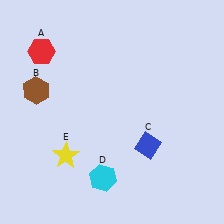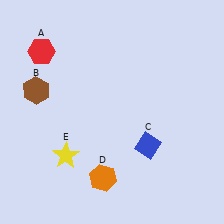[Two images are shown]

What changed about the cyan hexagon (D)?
In Image 1, D is cyan. In Image 2, it changed to orange.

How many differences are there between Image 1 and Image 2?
There is 1 difference between the two images.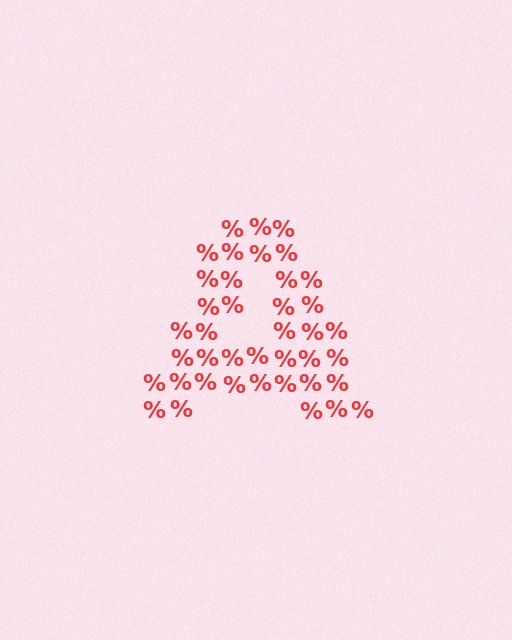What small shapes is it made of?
It is made of small percent signs.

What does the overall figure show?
The overall figure shows the letter A.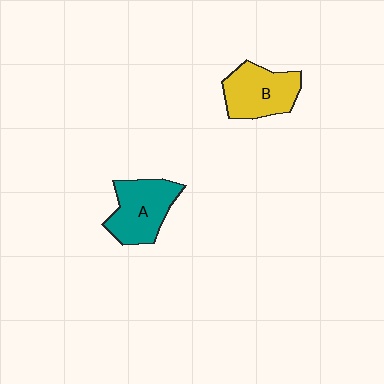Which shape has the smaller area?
Shape B (yellow).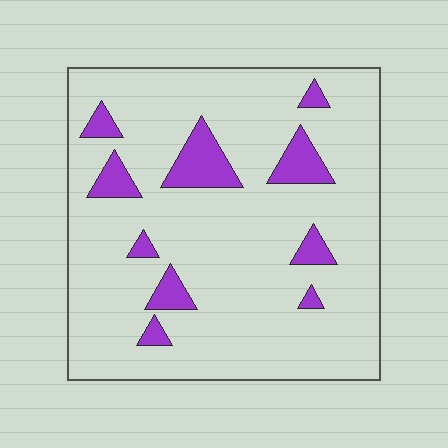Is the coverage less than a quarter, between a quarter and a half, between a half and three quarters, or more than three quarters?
Less than a quarter.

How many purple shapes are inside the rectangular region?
10.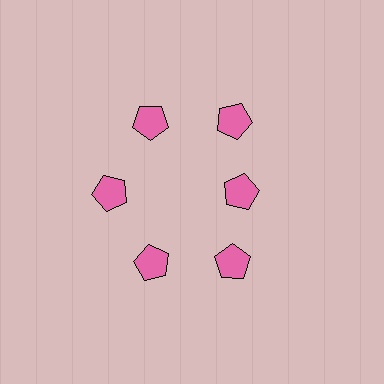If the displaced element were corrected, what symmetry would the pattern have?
It would have 6-fold rotational symmetry — the pattern would map onto itself every 60 degrees.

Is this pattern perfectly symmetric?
No. The 6 pink pentagons are arranged in a ring, but one element near the 3 o'clock position is pulled inward toward the center, breaking the 6-fold rotational symmetry.